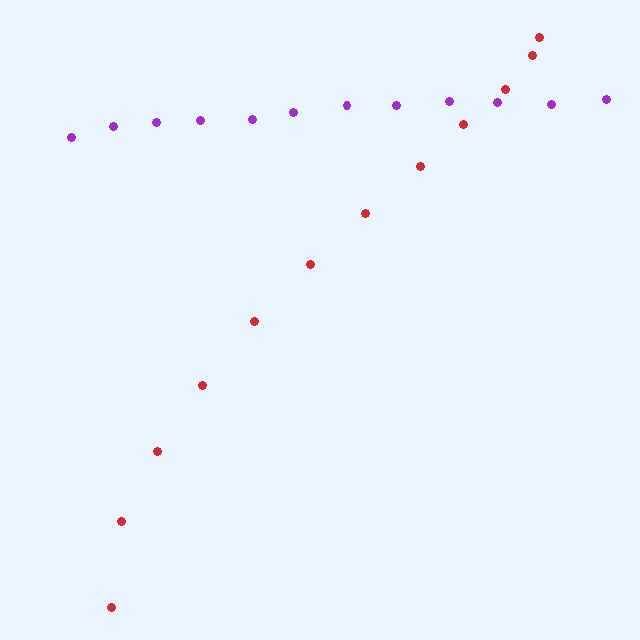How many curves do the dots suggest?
There are 2 distinct paths.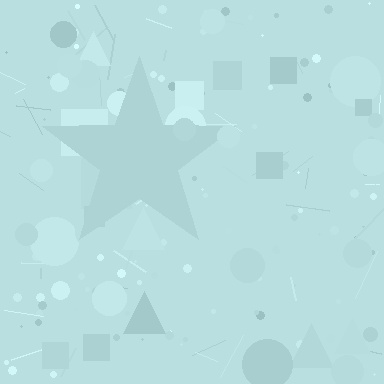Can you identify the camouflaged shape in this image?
The camouflaged shape is a star.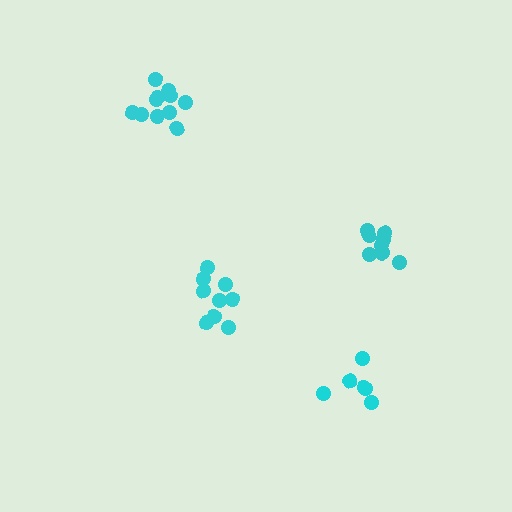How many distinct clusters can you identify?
There are 4 distinct clusters.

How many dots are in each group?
Group 1: 9 dots, Group 2: 6 dots, Group 3: 8 dots, Group 4: 11 dots (34 total).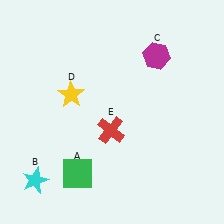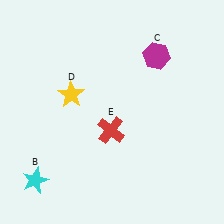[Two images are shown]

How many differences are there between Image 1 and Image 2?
There is 1 difference between the two images.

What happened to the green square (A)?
The green square (A) was removed in Image 2. It was in the bottom-left area of Image 1.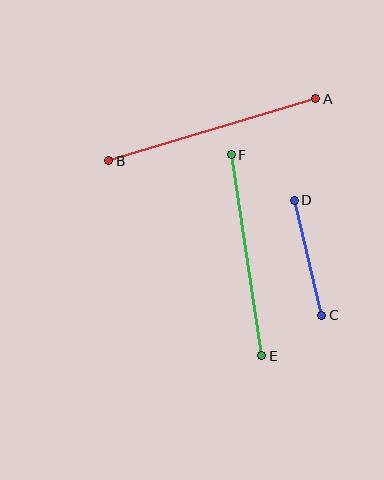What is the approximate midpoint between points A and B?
The midpoint is at approximately (212, 130) pixels.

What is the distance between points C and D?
The distance is approximately 118 pixels.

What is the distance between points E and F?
The distance is approximately 204 pixels.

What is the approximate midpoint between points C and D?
The midpoint is at approximately (308, 258) pixels.